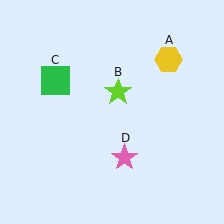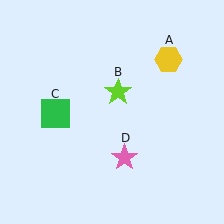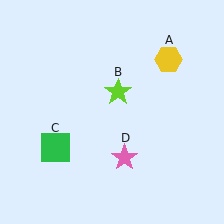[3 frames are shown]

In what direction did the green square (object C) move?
The green square (object C) moved down.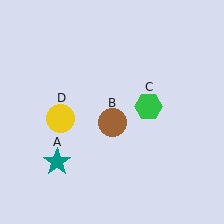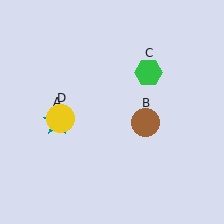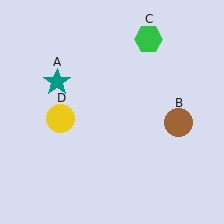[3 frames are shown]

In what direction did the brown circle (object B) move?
The brown circle (object B) moved right.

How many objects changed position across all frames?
3 objects changed position: teal star (object A), brown circle (object B), green hexagon (object C).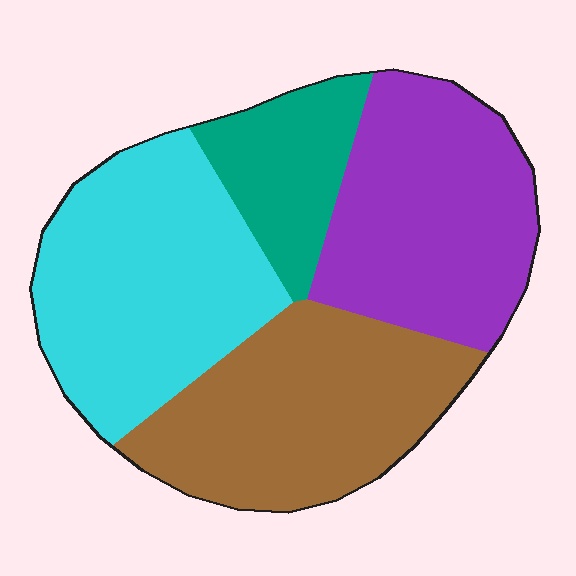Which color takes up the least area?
Teal, at roughly 15%.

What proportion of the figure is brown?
Brown covers 29% of the figure.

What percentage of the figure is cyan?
Cyan takes up about one third (1/3) of the figure.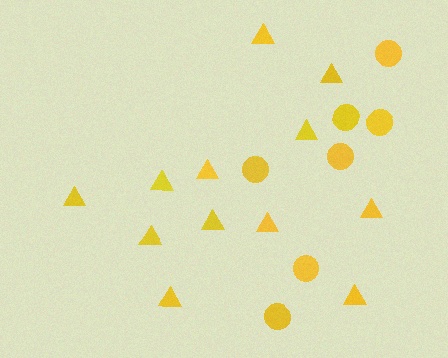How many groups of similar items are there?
There are 2 groups: one group of circles (7) and one group of triangles (12).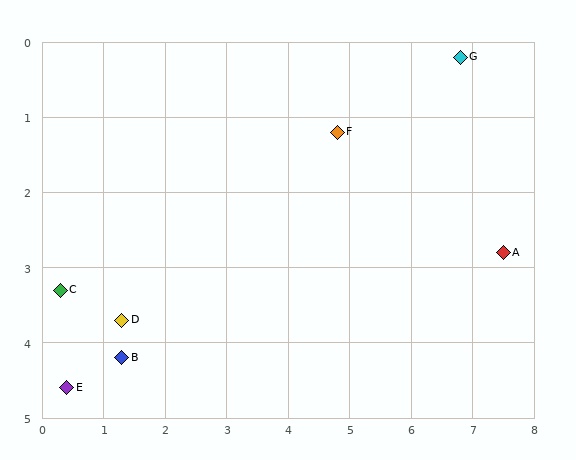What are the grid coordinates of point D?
Point D is at approximately (1.3, 3.7).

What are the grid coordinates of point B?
Point B is at approximately (1.3, 4.2).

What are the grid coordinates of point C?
Point C is at approximately (0.3, 3.3).